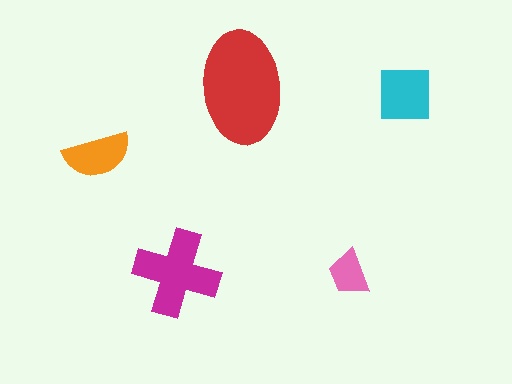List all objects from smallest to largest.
The pink trapezoid, the orange semicircle, the cyan square, the magenta cross, the red ellipse.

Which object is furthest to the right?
The cyan square is rightmost.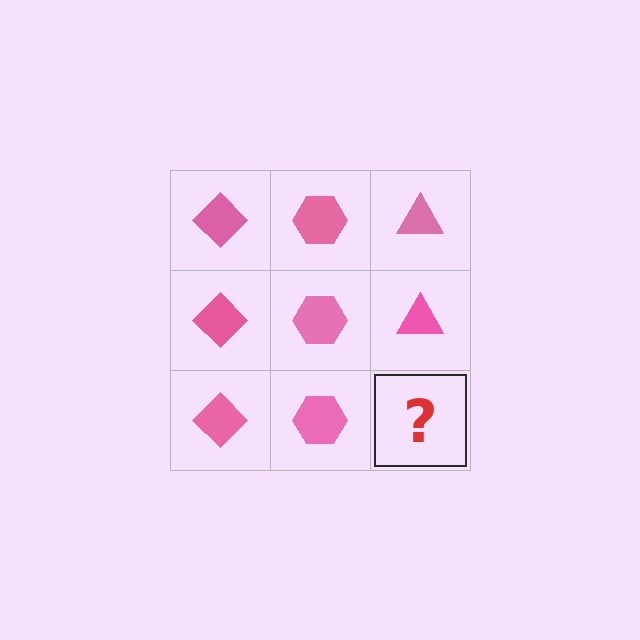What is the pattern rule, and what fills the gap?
The rule is that each column has a consistent shape. The gap should be filled with a pink triangle.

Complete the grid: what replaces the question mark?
The question mark should be replaced with a pink triangle.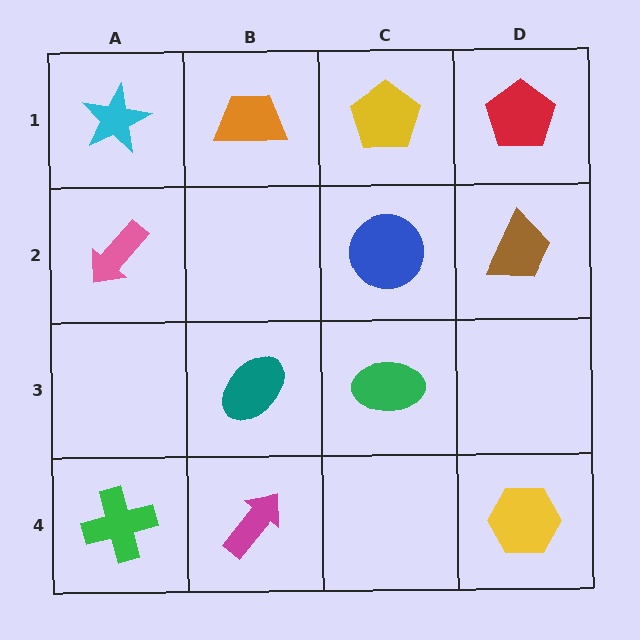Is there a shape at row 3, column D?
No, that cell is empty.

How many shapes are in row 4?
3 shapes.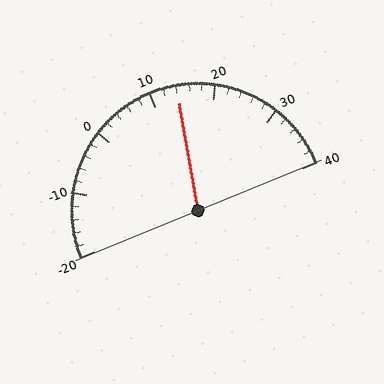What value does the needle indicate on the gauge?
The needle indicates approximately 14.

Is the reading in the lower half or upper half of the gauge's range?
The reading is in the upper half of the range (-20 to 40).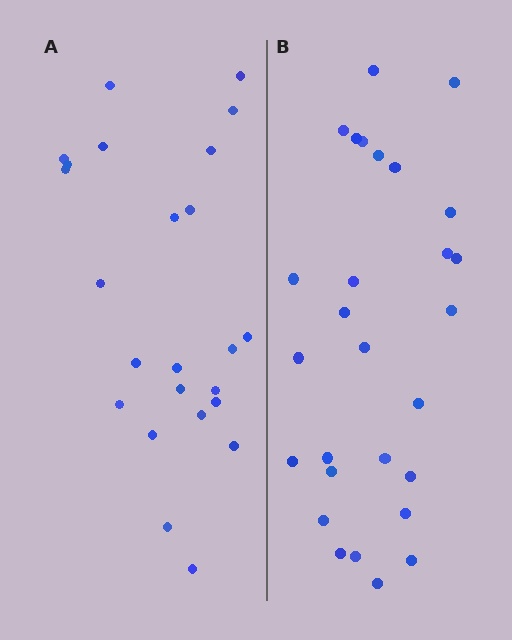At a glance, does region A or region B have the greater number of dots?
Region B (the right region) has more dots.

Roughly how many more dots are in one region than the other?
Region B has about 4 more dots than region A.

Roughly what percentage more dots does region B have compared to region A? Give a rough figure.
About 15% more.